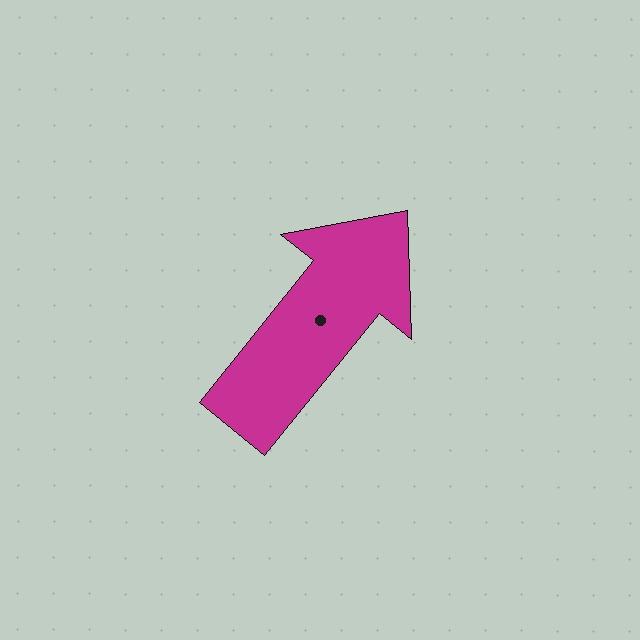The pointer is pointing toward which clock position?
Roughly 1 o'clock.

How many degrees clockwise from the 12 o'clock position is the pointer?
Approximately 39 degrees.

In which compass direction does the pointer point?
Northeast.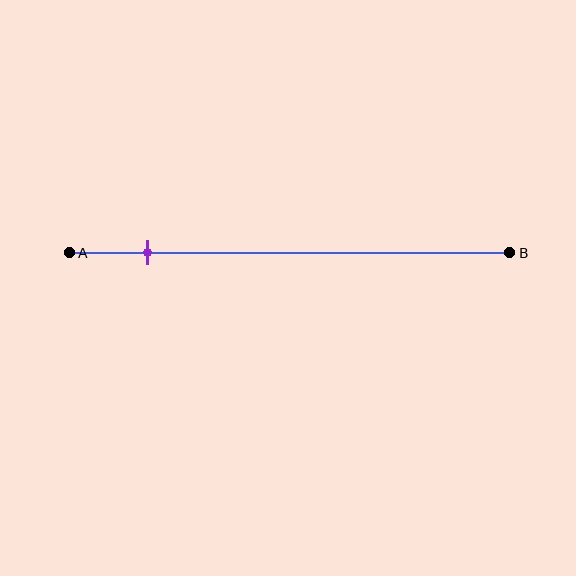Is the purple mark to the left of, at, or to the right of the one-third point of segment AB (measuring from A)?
The purple mark is to the left of the one-third point of segment AB.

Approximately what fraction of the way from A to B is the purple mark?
The purple mark is approximately 20% of the way from A to B.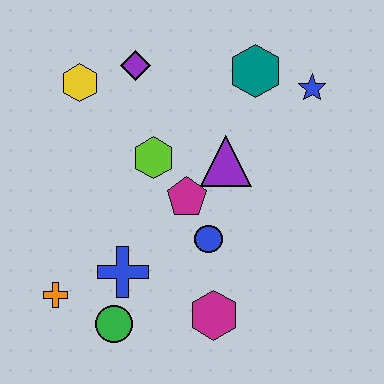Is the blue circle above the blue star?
No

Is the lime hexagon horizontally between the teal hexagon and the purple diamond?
Yes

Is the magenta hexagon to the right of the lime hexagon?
Yes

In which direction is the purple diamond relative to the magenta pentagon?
The purple diamond is above the magenta pentagon.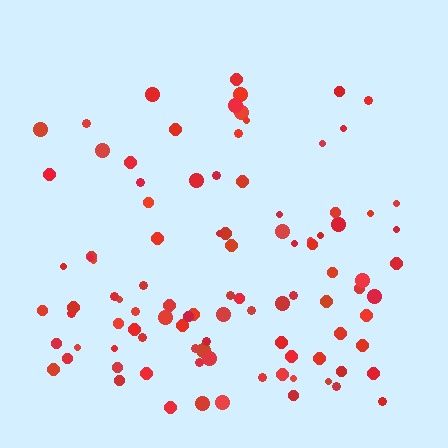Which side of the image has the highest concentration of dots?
The bottom.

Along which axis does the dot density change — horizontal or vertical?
Vertical.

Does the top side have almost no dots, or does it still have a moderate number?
Still a moderate number, just noticeably fewer than the bottom.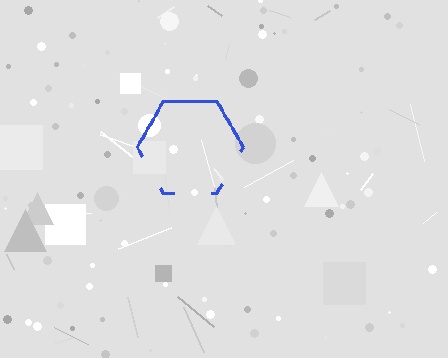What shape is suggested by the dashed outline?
The dashed outline suggests a hexagon.